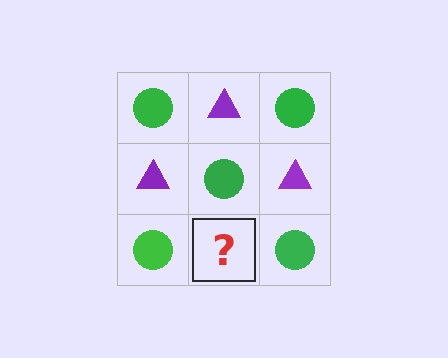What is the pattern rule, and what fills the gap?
The rule is that it alternates green circle and purple triangle in a checkerboard pattern. The gap should be filled with a purple triangle.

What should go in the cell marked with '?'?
The missing cell should contain a purple triangle.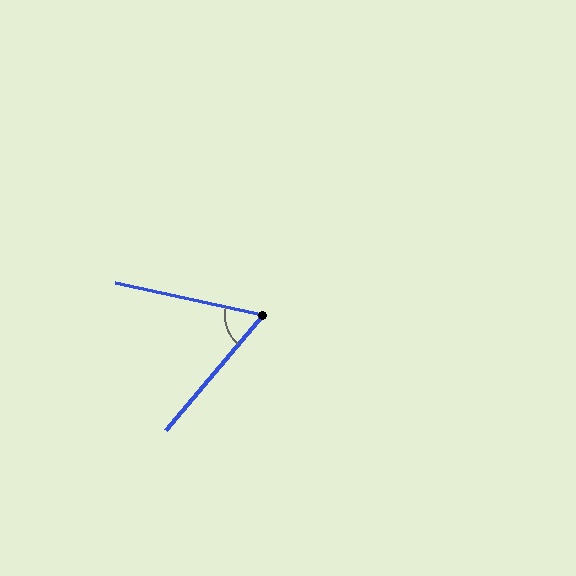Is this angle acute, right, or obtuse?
It is acute.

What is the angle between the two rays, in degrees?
Approximately 62 degrees.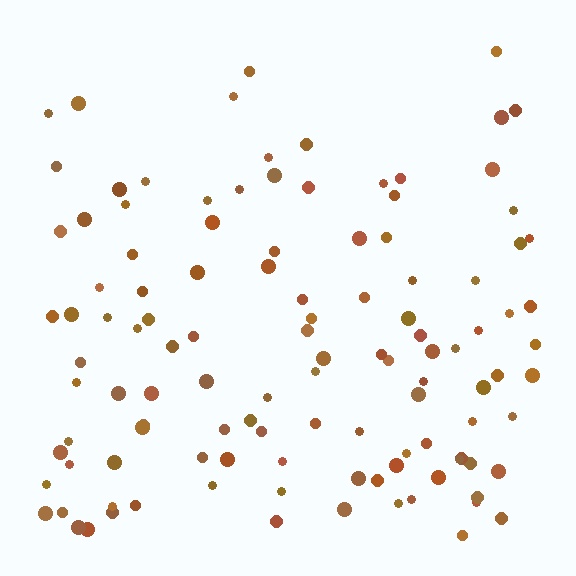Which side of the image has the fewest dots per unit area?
The top.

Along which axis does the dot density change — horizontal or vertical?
Vertical.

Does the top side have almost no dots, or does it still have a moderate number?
Still a moderate number, just noticeably fewer than the bottom.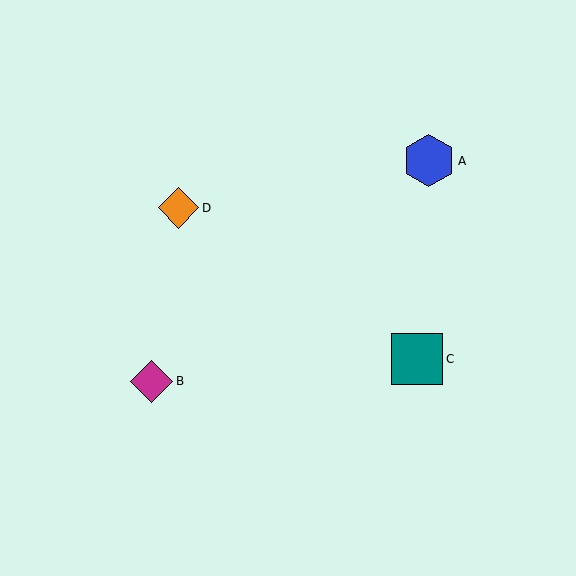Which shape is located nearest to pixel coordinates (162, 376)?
The magenta diamond (labeled B) at (152, 381) is nearest to that location.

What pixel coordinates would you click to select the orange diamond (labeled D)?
Click at (179, 208) to select the orange diamond D.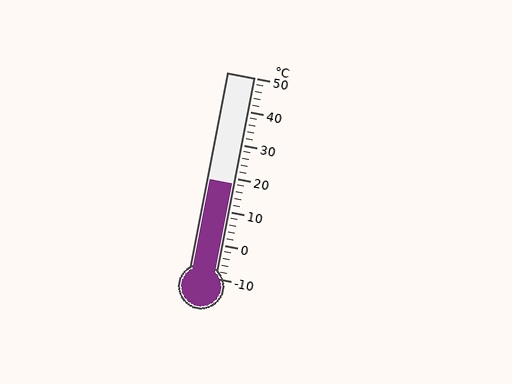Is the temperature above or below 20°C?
The temperature is below 20°C.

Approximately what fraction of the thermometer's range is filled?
The thermometer is filled to approximately 45% of its range.